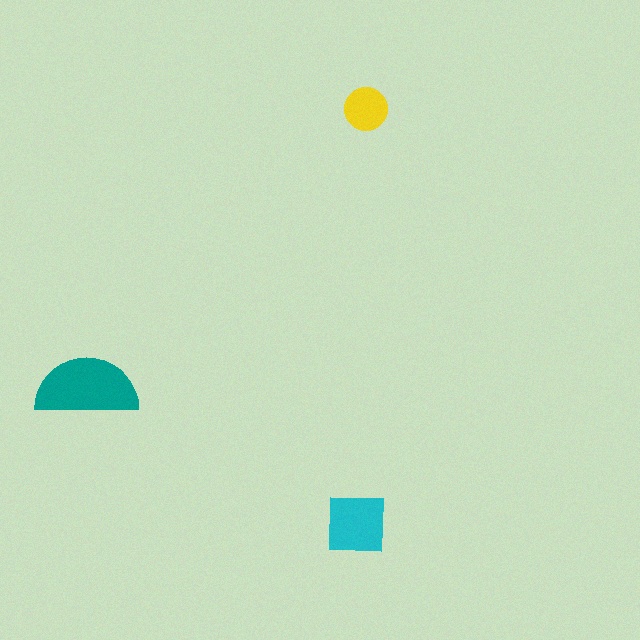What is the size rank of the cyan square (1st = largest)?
2nd.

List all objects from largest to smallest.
The teal semicircle, the cyan square, the yellow circle.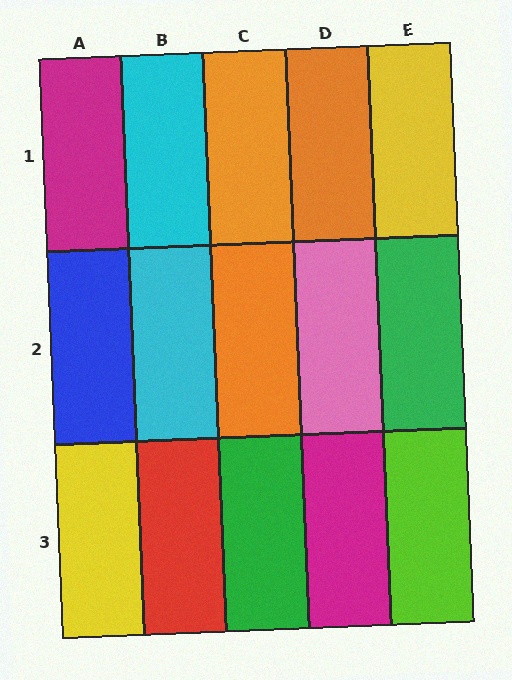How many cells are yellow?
2 cells are yellow.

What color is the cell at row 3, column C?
Green.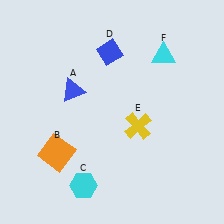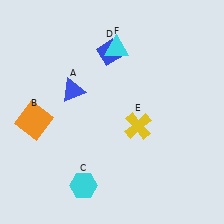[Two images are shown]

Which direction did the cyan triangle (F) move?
The cyan triangle (F) moved left.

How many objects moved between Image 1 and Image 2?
2 objects moved between the two images.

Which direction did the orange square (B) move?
The orange square (B) moved up.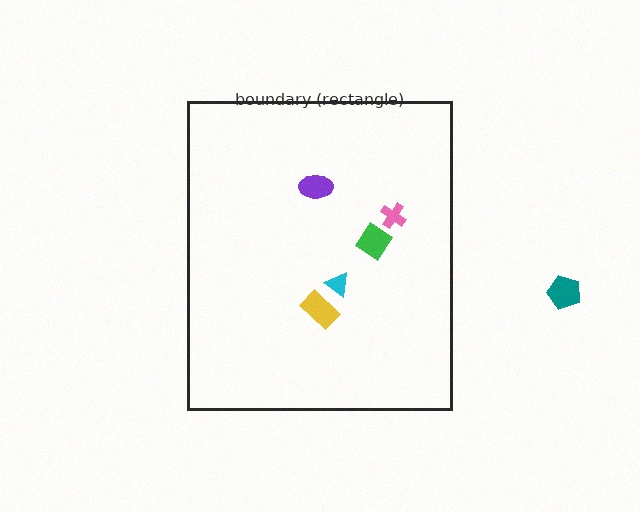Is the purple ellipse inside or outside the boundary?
Inside.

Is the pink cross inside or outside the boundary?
Inside.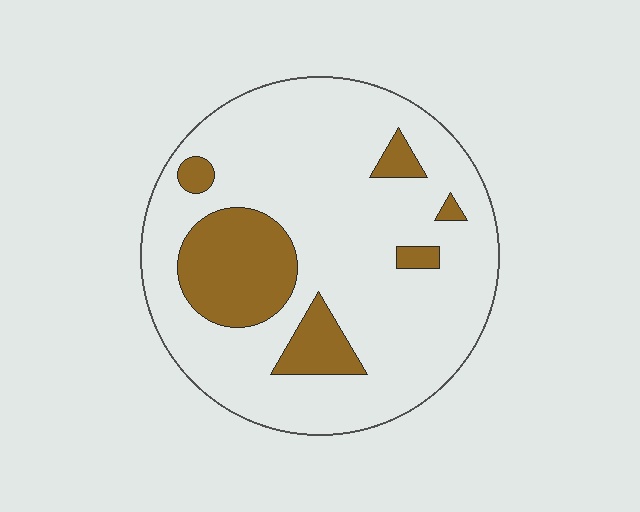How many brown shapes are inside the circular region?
6.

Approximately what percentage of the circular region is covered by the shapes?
Approximately 20%.